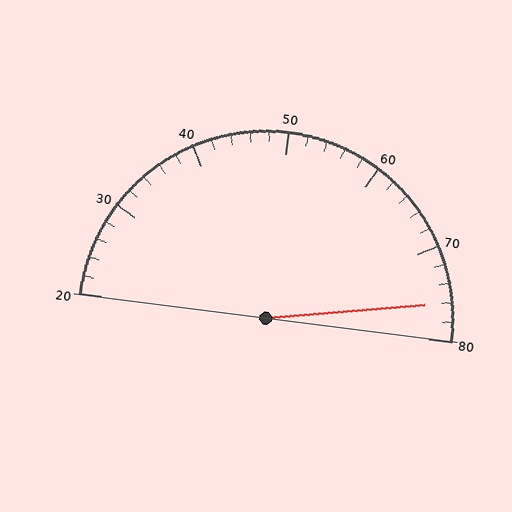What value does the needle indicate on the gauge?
The needle indicates approximately 76.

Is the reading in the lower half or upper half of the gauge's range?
The reading is in the upper half of the range (20 to 80).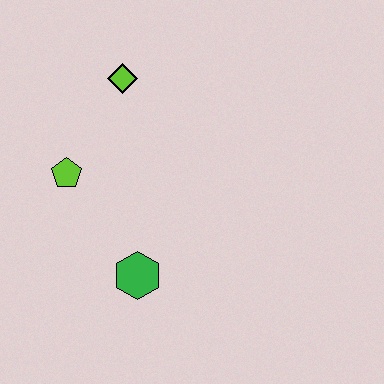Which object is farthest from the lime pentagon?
The green hexagon is farthest from the lime pentagon.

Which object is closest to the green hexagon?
The lime pentagon is closest to the green hexagon.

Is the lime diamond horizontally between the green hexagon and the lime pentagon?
Yes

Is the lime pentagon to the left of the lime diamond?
Yes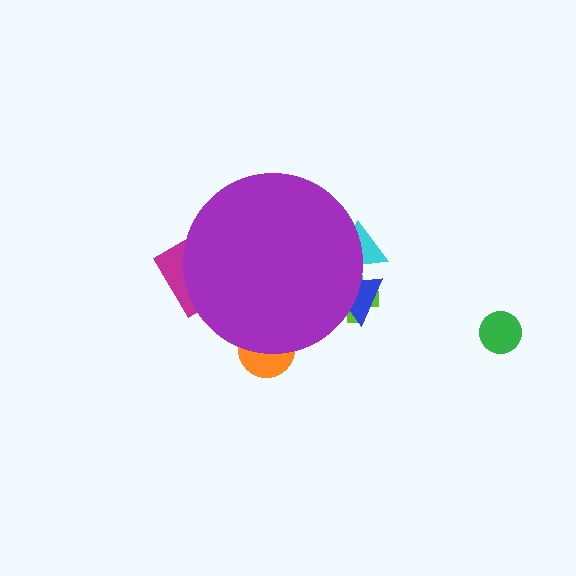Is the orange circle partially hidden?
Yes, the orange circle is partially hidden behind the purple circle.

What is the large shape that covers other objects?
A purple circle.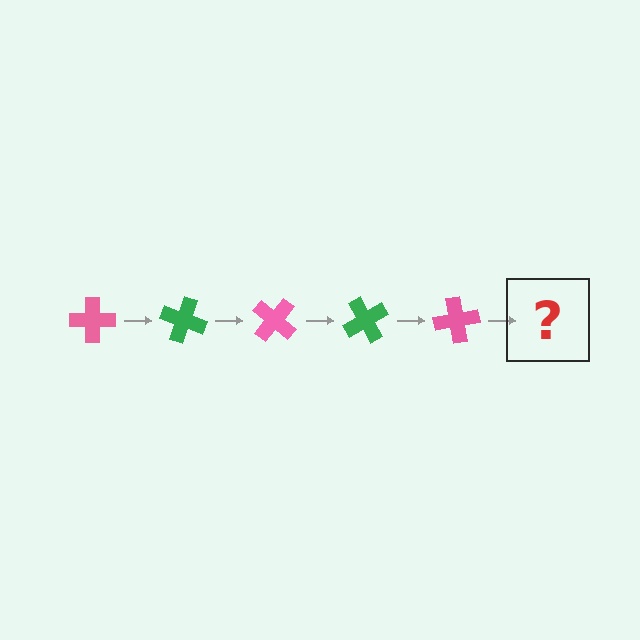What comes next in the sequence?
The next element should be a green cross, rotated 100 degrees from the start.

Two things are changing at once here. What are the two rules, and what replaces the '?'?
The two rules are that it rotates 20 degrees each step and the color cycles through pink and green. The '?' should be a green cross, rotated 100 degrees from the start.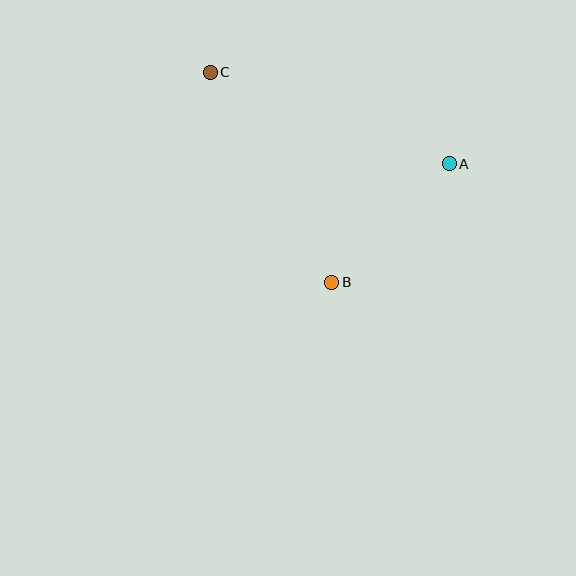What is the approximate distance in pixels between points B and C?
The distance between B and C is approximately 243 pixels.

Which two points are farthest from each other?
Points A and C are farthest from each other.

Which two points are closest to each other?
Points A and B are closest to each other.